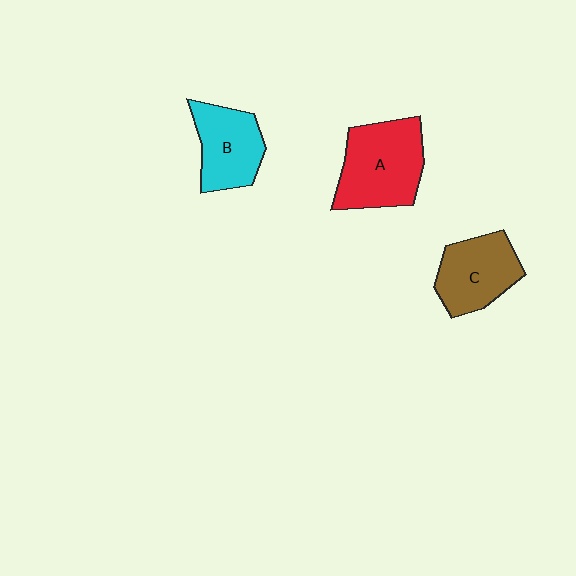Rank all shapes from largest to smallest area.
From largest to smallest: A (red), C (brown), B (cyan).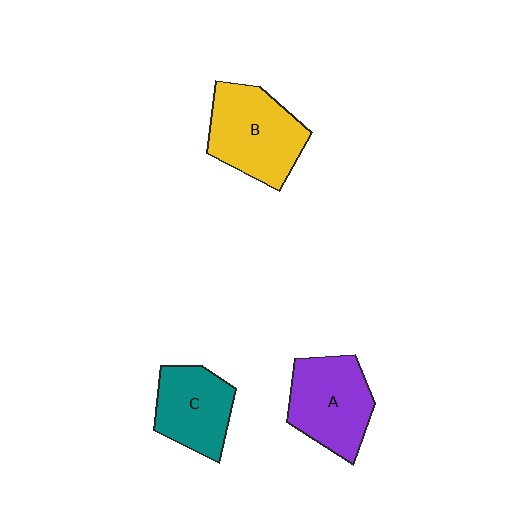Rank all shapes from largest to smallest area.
From largest to smallest: B (yellow), A (purple), C (teal).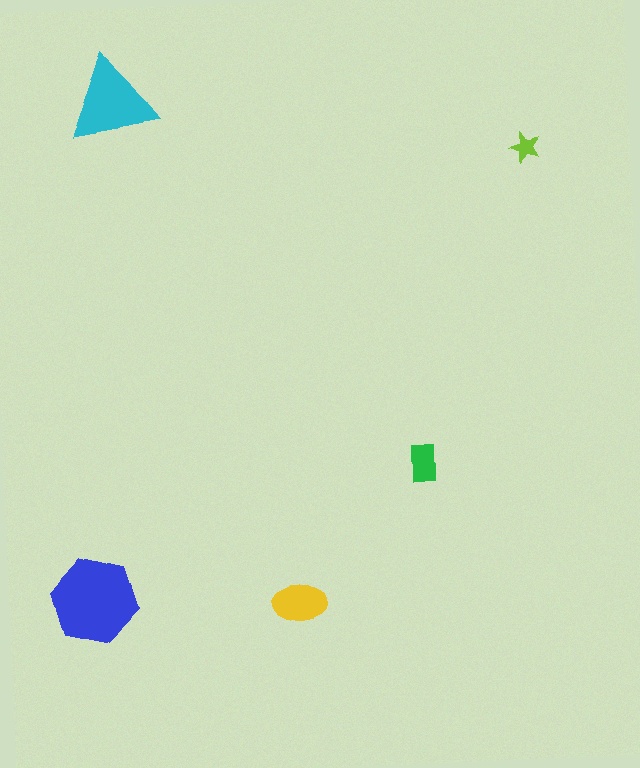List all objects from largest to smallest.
The blue hexagon, the cyan triangle, the yellow ellipse, the green rectangle, the lime star.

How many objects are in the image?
There are 5 objects in the image.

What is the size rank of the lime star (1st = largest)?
5th.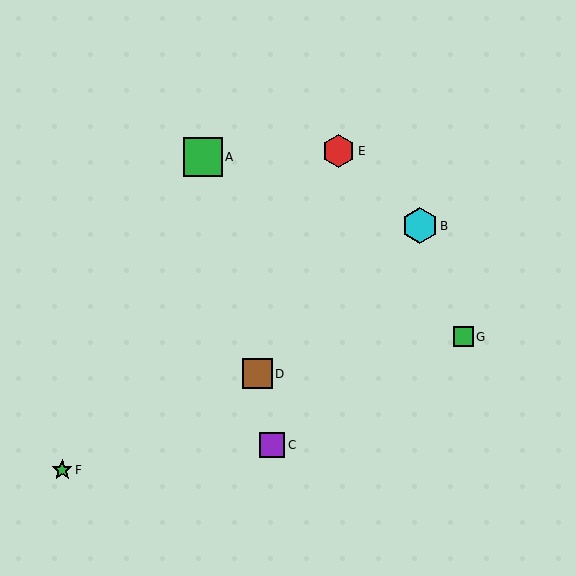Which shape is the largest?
The green square (labeled A) is the largest.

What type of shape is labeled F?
Shape F is a green star.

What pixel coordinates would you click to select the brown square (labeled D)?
Click at (257, 374) to select the brown square D.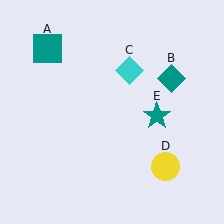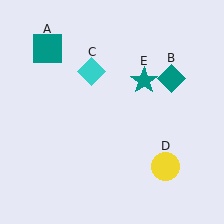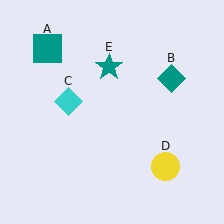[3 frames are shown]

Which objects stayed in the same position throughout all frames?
Teal square (object A) and teal diamond (object B) and yellow circle (object D) remained stationary.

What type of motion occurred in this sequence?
The cyan diamond (object C), teal star (object E) rotated counterclockwise around the center of the scene.